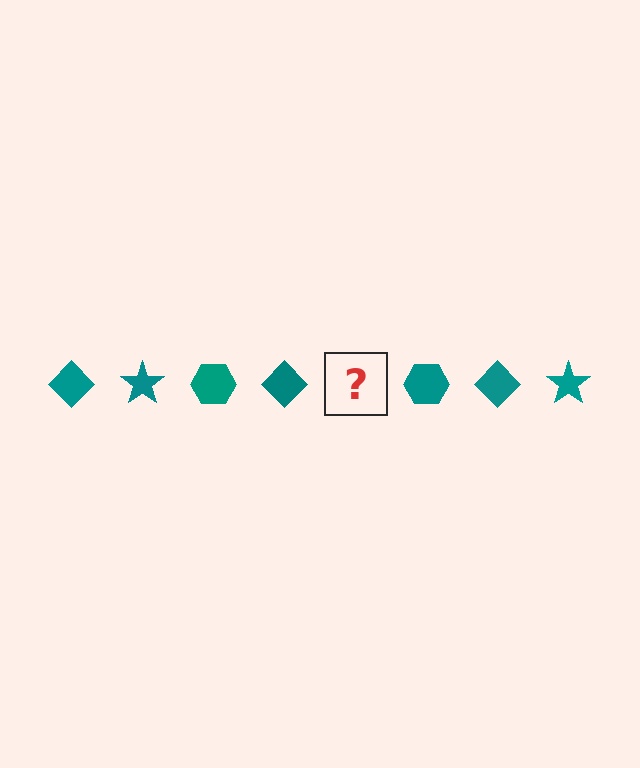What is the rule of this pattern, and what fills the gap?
The rule is that the pattern cycles through diamond, star, hexagon shapes in teal. The gap should be filled with a teal star.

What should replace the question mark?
The question mark should be replaced with a teal star.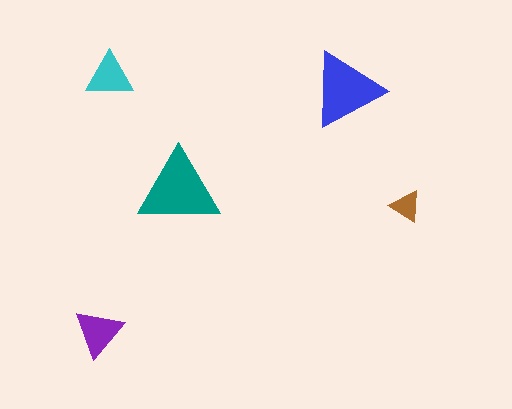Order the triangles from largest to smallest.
the teal one, the blue one, the purple one, the cyan one, the brown one.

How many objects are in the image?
There are 5 objects in the image.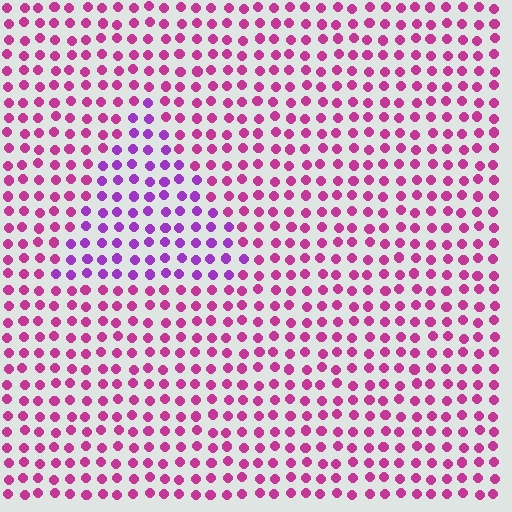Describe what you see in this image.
The image is filled with small magenta elements in a uniform arrangement. A triangle-shaped region is visible where the elements are tinted to a slightly different hue, forming a subtle color boundary.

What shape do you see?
I see a triangle.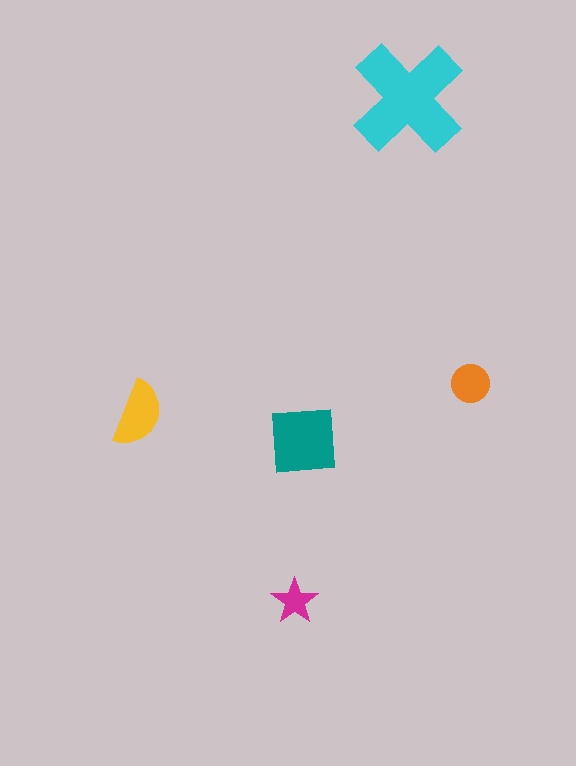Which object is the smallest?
The magenta star.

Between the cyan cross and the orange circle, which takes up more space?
The cyan cross.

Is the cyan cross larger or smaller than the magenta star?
Larger.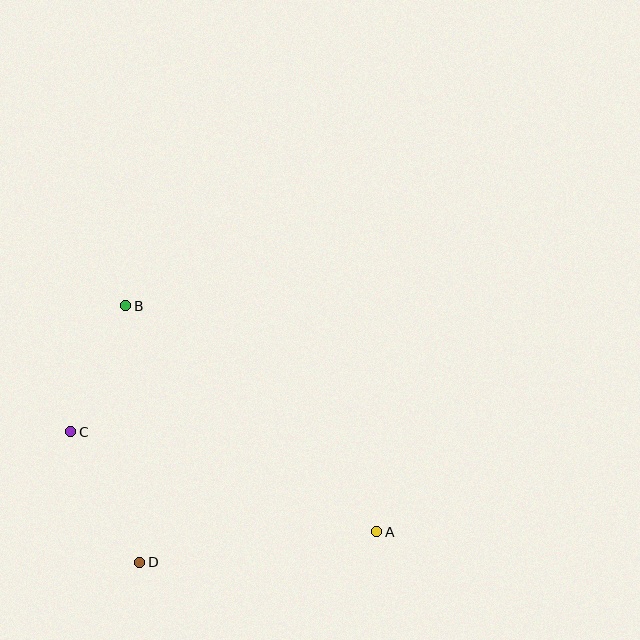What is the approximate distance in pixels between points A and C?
The distance between A and C is approximately 322 pixels.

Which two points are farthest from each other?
Points A and B are farthest from each other.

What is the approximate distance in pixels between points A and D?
The distance between A and D is approximately 239 pixels.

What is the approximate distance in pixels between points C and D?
The distance between C and D is approximately 147 pixels.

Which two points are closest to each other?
Points B and C are closest to each other.